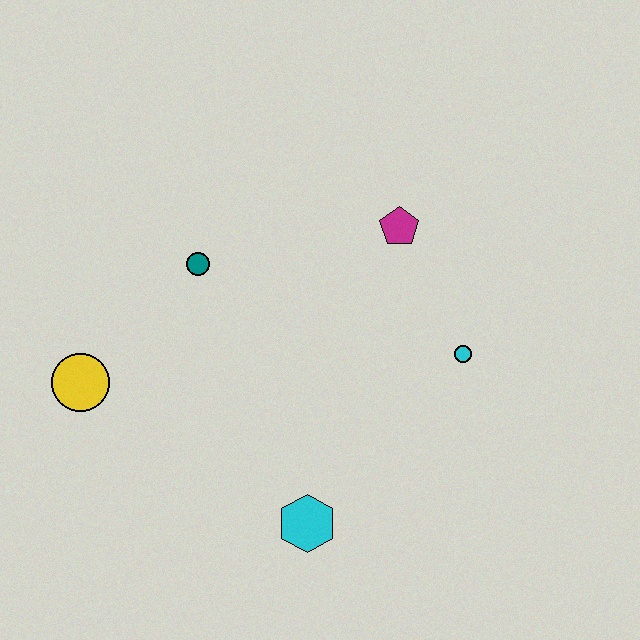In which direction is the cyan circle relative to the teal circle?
The cyan circle is to the right of the teal circle.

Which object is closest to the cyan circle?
The magenta pentagon is closest to the cyan circle.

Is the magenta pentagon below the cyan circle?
No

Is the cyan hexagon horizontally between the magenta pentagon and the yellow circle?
Yes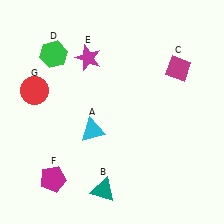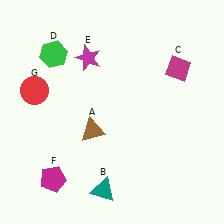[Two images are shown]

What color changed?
The triangle (A) changed from cyan in Image 1 to brown in Image 2.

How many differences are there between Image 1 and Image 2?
There is 1 difference between the two images.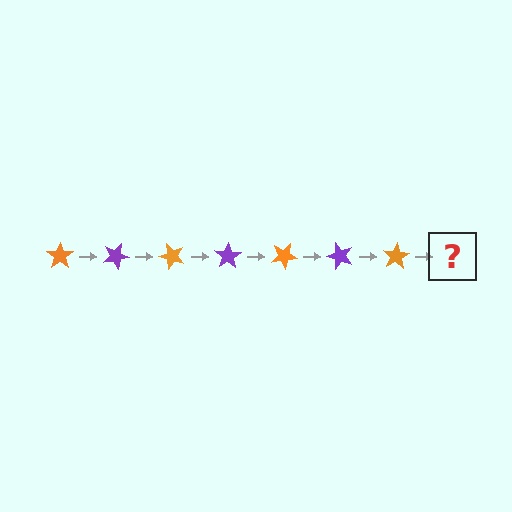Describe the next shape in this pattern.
It should be a purple star, rotated 175 degrees from the start.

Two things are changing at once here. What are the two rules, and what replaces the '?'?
The two rules are that it rotates 25 degrees each step and the color cycles through orange and purple. The '?' should be a purple star, rotated 175 degrees from the start.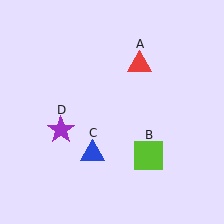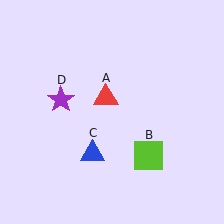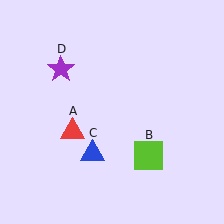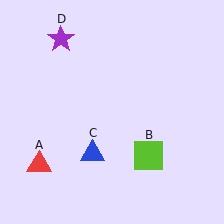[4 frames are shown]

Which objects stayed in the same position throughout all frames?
Lime square (object B) and blue triangle (object C) remained stationary.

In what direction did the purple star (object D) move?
The purple star (object D) moved up.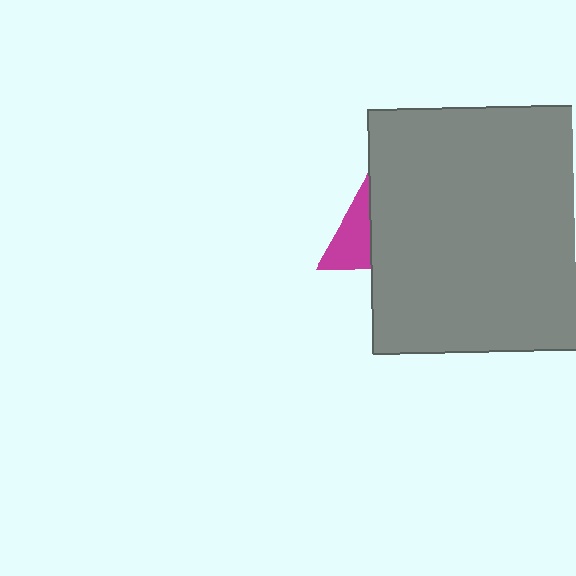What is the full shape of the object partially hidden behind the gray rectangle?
The partially hidden object is a magenta triangle.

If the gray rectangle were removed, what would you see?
You would see the complete magenta triangle.